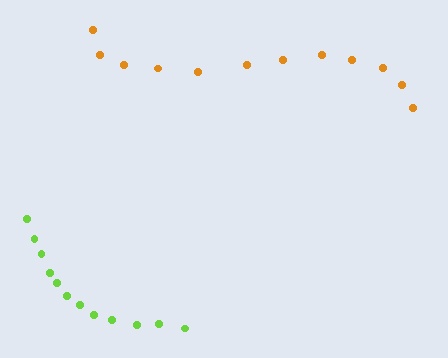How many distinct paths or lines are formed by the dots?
There are 2 distinct paths.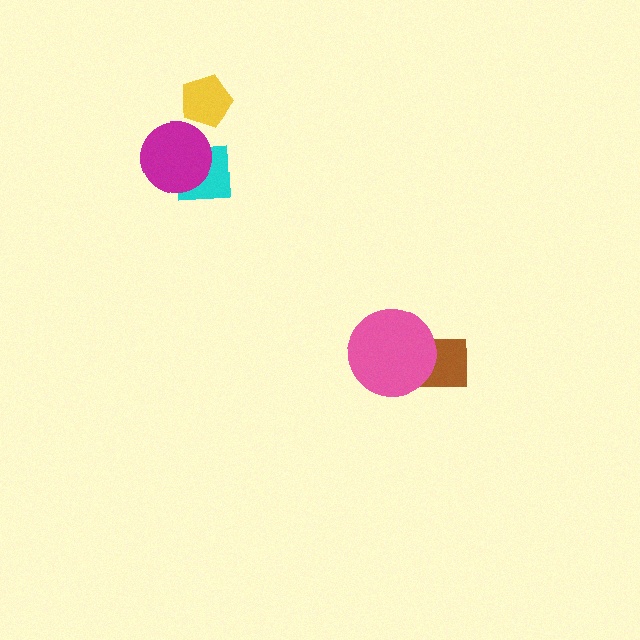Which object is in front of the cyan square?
The magenta circle is in front of the cyan square.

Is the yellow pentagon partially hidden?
No, no other shape covers it.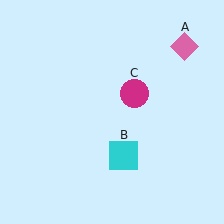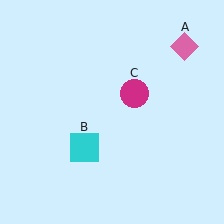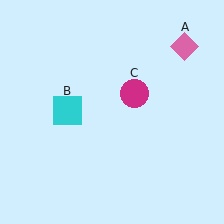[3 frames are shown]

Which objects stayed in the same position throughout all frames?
Pink diamond (object A) and magenta circle (object C) remained stationary.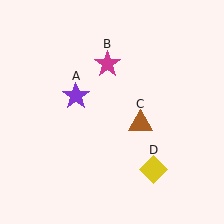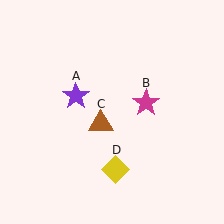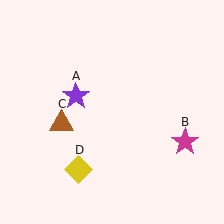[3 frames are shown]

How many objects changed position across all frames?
3 objects changed position: magenta star (object B), brown triangle (object C), yellow diamond (object D).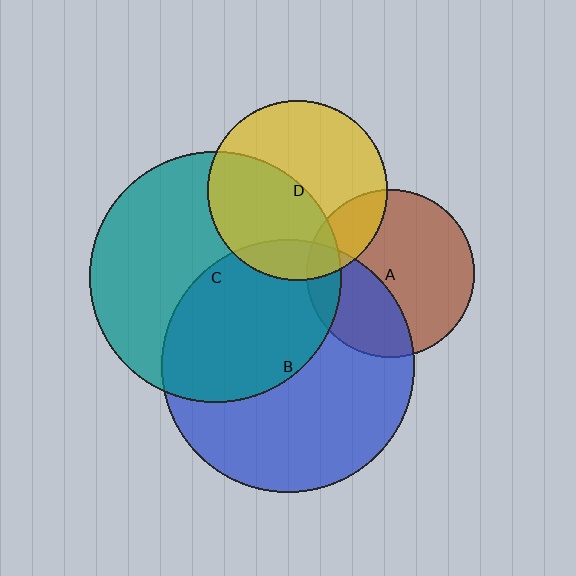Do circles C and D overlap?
Yes.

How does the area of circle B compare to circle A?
Approximately 2.3 times.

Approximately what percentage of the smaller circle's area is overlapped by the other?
Approximately 45%.